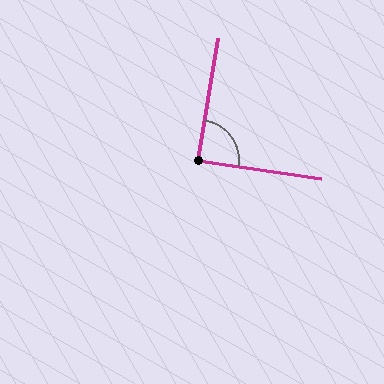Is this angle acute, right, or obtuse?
It is approximately a right angle.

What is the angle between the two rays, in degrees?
Approximately 89 degrees.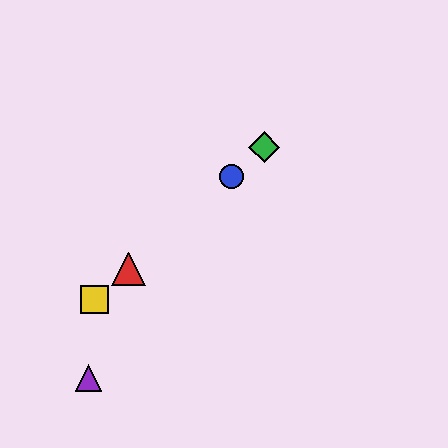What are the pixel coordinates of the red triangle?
The red triangle is at (128, 269).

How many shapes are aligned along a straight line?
4 shapes (the red triangle, the blue circle, the green diamond, the yellow square) are aligned along a straight line.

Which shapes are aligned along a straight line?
The red triangle, the blue circle, the green diamond, the yellow square are aligned along a straight line.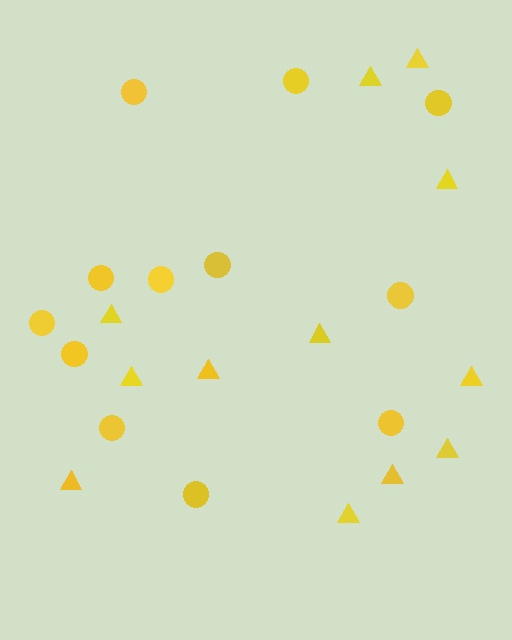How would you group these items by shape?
There are 2 groups: one group of triangles (12) and one group of circles (12).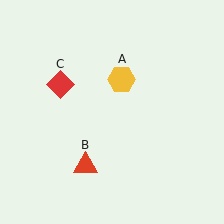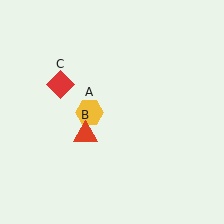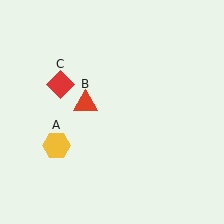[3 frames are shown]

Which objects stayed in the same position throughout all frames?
Red diamond (object C) remained stationary.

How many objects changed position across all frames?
2 objects changed position: yellow hexagon (object A), red triangle (object B).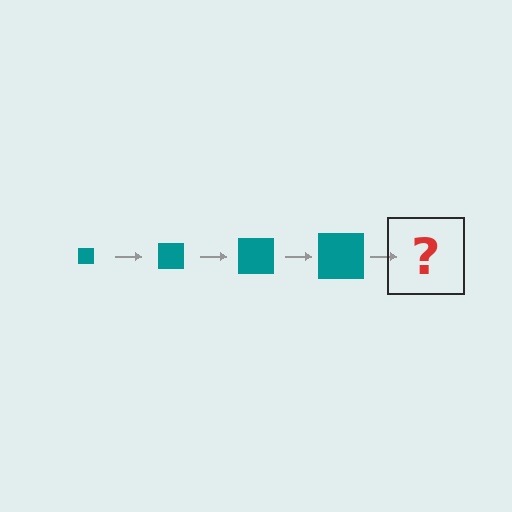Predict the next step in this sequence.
The next step is a teal square, larger than the previous one.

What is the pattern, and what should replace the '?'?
The pattern is that the square gets progressively larger each step. The '?' should be a teal square, larger than the previous one.